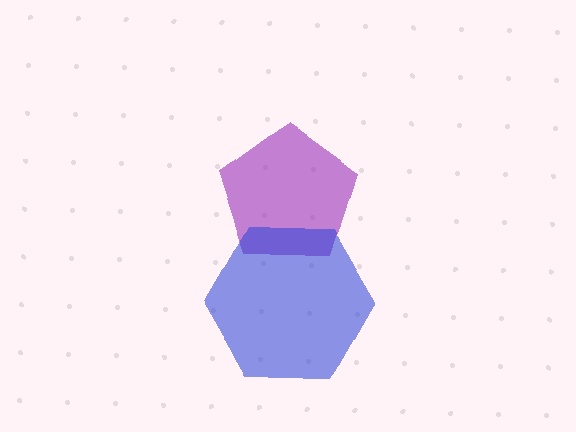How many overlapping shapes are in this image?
There are 2 overlapping shapes in the image.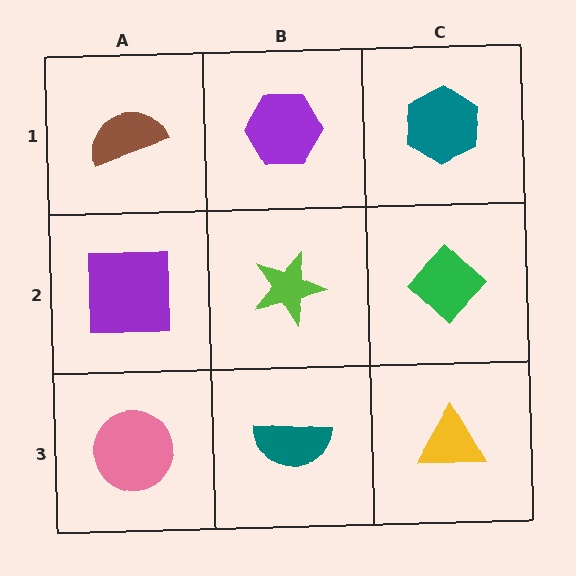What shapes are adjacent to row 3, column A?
A purple square (row 2, column A), a teal semicircle (row 3, column B).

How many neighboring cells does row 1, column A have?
2.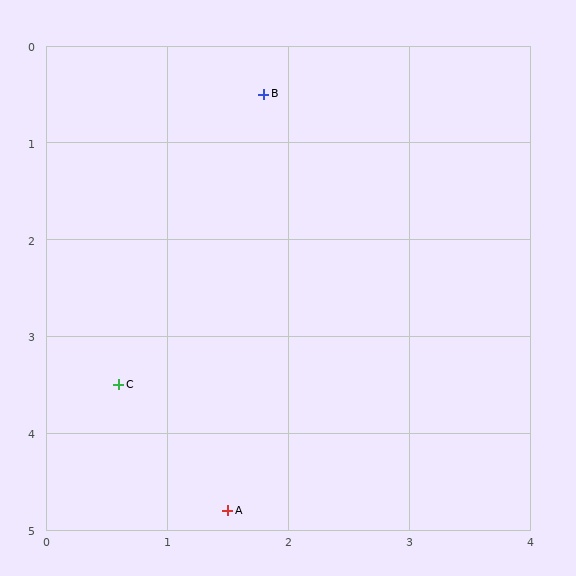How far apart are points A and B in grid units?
Points A and B are about 4.3 grid units apart.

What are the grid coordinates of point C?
Point C is at approximately (0.6, 3.5).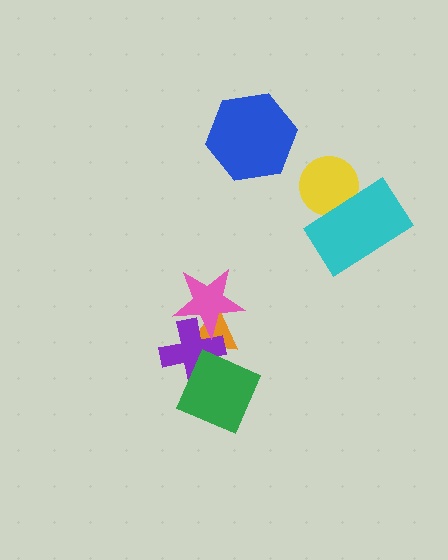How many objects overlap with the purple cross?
3 objects overlap with the purple cross.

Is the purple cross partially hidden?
Yes, it is partially covered by another shape.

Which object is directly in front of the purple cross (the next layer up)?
The pink star is directly in front of the purple cross.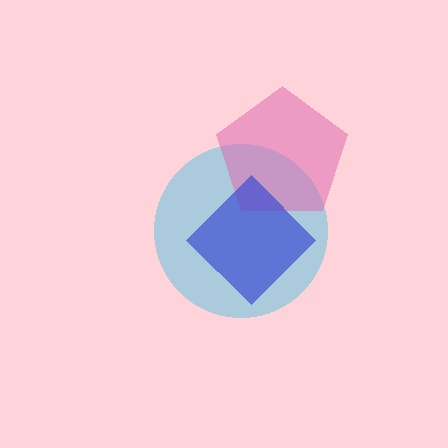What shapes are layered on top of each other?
The layered shapes are: a cyan circle, a pink pentagon, a blue diamond.